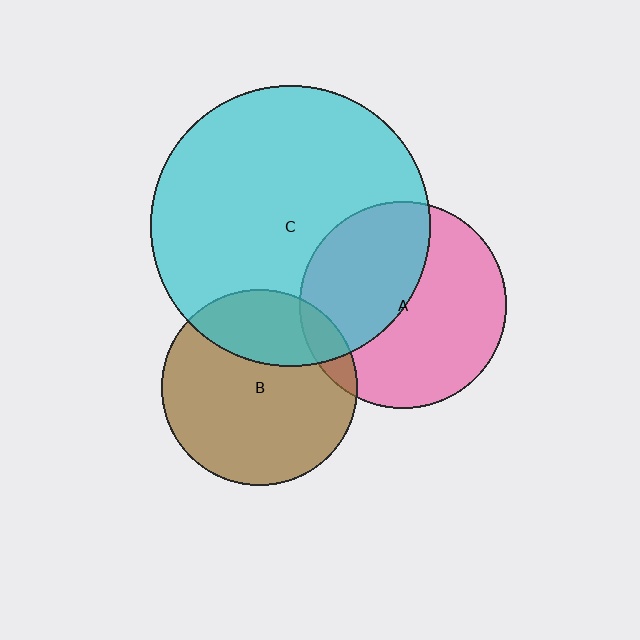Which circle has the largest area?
Circle C (cyan).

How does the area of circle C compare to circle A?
Approximately 1.8 times.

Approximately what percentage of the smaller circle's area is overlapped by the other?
Approximately 10%.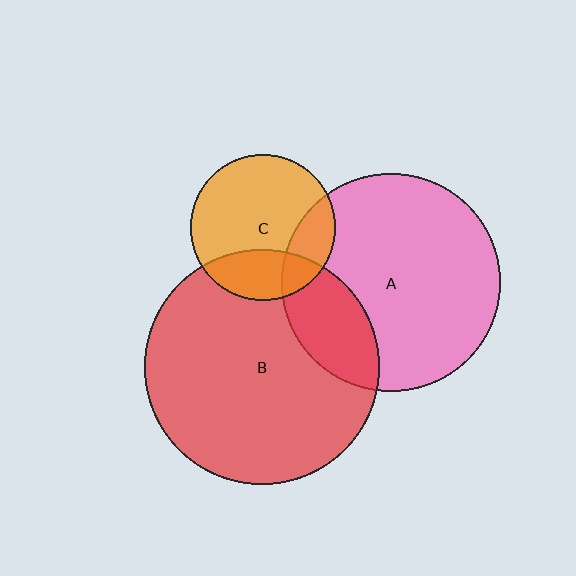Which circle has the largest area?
Circle B (red).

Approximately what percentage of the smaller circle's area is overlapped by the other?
Approximately 20%.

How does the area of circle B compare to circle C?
Approximately 2.6 times.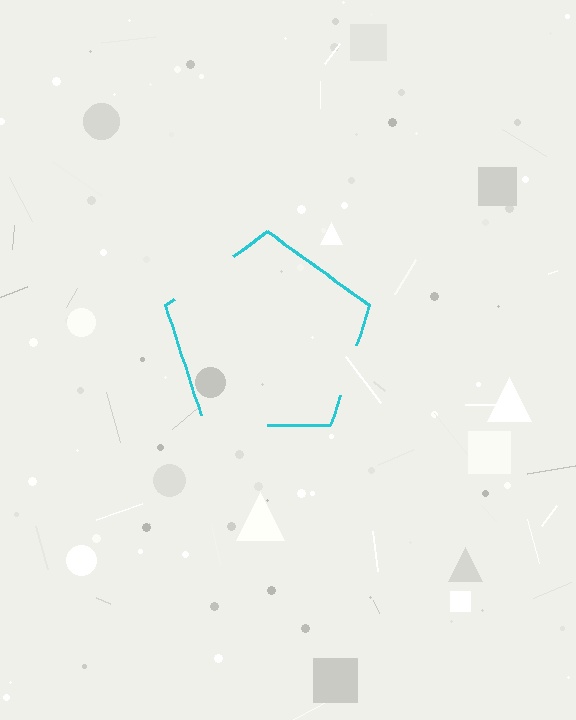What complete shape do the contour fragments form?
The contour fragments form a pentagon.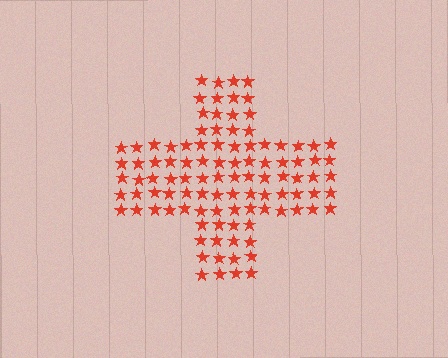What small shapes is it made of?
It is made of small stars.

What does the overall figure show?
The overall figure shows a cross.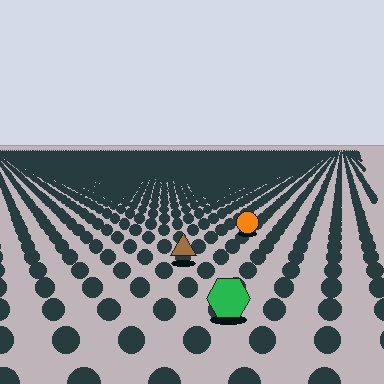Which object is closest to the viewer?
The green hexagon is closest. The texture marks near it are larger and more spread out.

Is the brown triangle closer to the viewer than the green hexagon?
No. The green hexagon is closer — you can tell from the texture gradient: the ground texture is coarser near it.